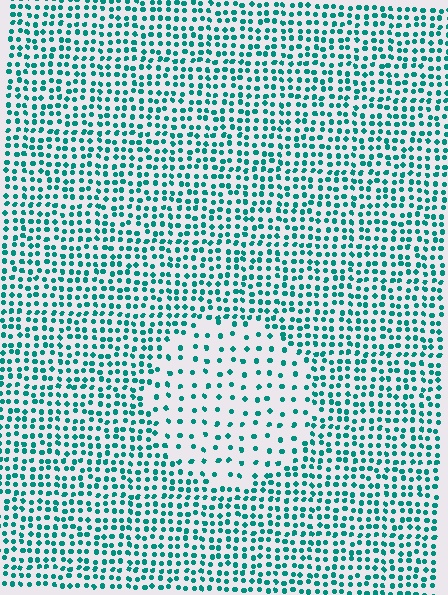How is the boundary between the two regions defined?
The boundary is defined by a change in element density (approximately 2.4x ratio). All elements are the same color, size, and shape.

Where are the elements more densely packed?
The elements are more densely packed outside the circle boundary.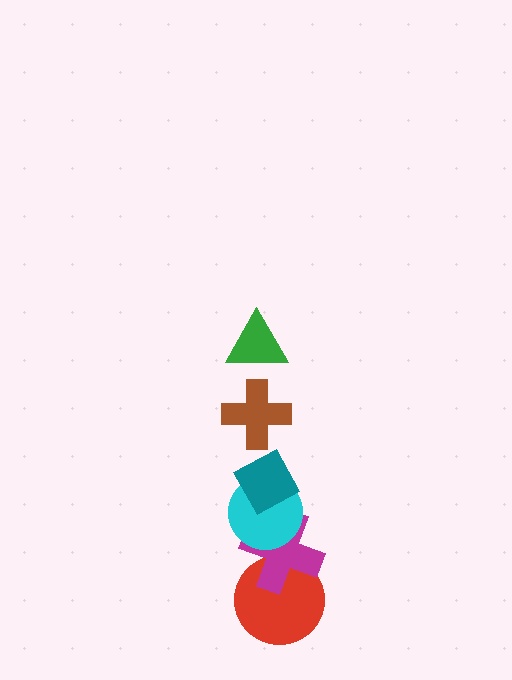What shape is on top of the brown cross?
The green triangle is on top of the brown cross.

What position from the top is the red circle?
The red circle is 6th from the top.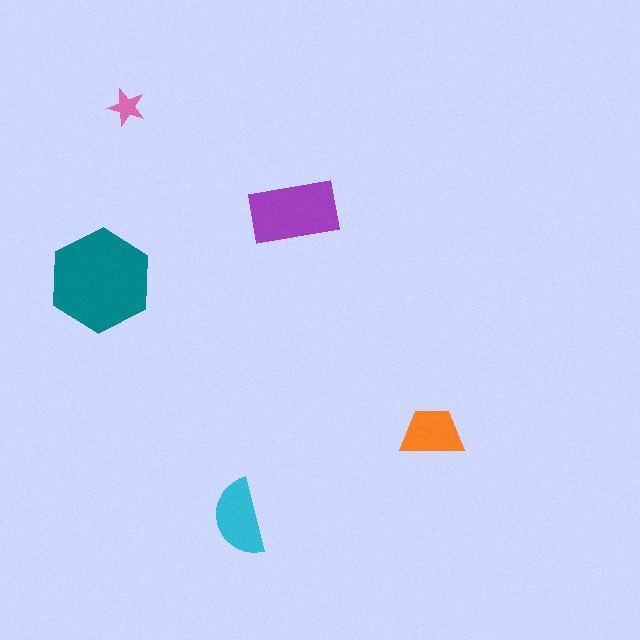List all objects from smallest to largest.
The pink star, the orange trapezoid, the cyan semicircle, the purple rectangle, the teal hexagon.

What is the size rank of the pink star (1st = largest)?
5th.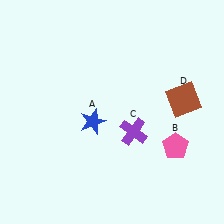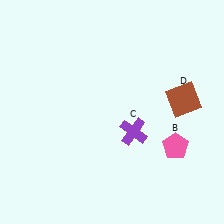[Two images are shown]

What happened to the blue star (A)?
The blue star (A) was removed in Image 2. It was in the bottom-left area of Image 1.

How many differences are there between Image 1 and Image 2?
There is 1 difference between the two images.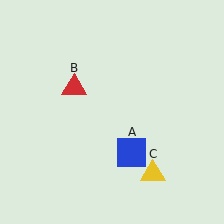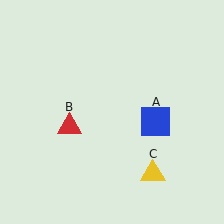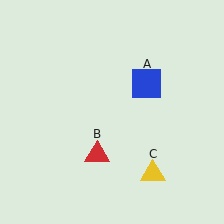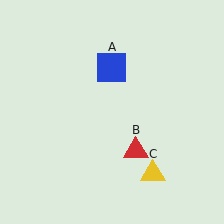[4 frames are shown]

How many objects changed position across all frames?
2 objects changed position: blue square (object A), red triangle (object B).